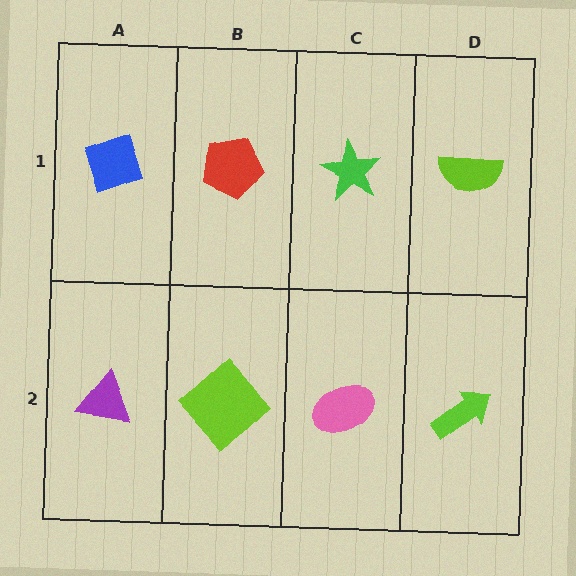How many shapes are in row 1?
4 shapes.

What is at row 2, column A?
A purple triangle.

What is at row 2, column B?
A lime diamond.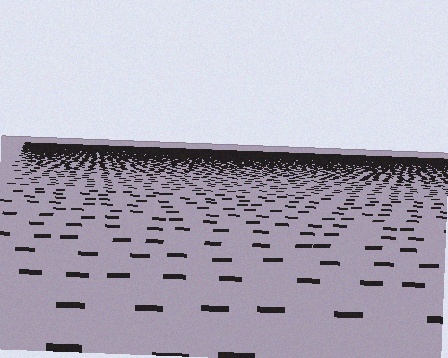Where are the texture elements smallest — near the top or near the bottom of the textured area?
Near the top.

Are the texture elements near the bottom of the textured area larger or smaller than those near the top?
Larger. Near the bottom, elements are closer to the viewer and appear at a bigger on-screen size.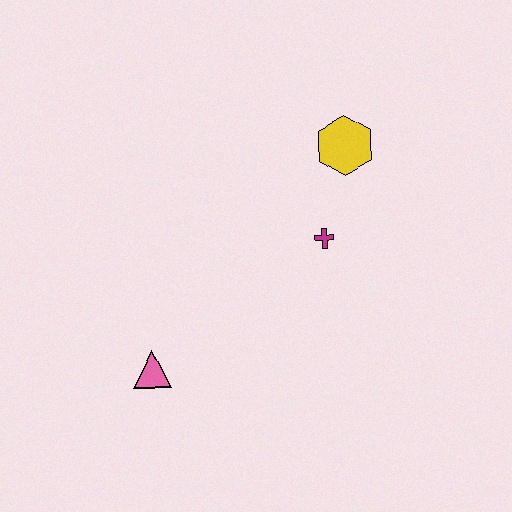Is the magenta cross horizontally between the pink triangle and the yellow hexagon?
Yes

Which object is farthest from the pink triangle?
The yellow hexagon is farthest from the pink triangle.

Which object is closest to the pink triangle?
The magenta cross is closest to the pink triangle.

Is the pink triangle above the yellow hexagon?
No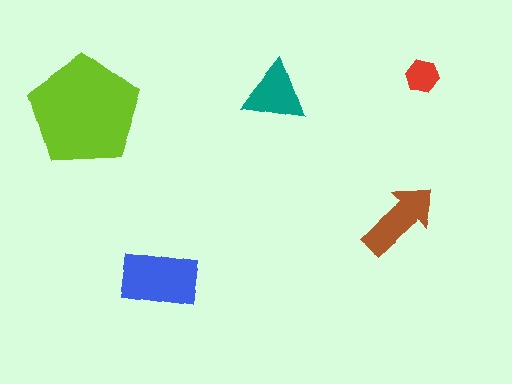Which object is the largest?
The lime pentagon.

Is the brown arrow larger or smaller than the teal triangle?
Larger.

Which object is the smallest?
The red hexagon.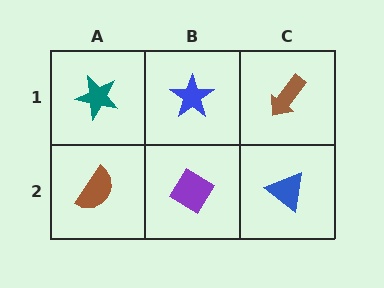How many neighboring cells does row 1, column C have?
2.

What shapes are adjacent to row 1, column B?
A purple diamond (row 2, column B), a teal star (row 1, column A), a brown arrow (row 1, column C).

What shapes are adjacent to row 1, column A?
A brown semicircle (row 2, column A), a blue star (row 1, column B).